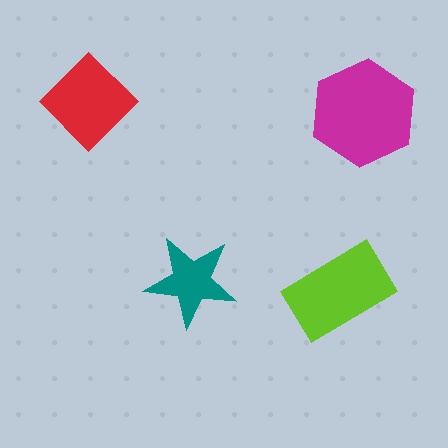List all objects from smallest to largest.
The teal star, the red diamond, the lime rectangle, the magenta hexagon.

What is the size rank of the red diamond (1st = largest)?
3rd.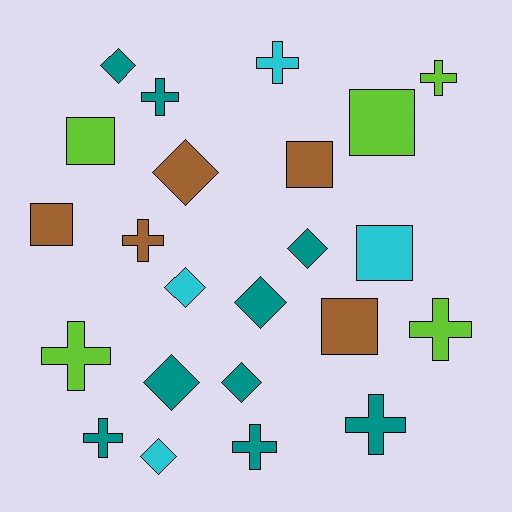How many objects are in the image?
There are 23 objects.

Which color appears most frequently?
Teal, with 9 objects.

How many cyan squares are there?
There is 1 cyan square.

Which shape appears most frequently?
Cross, with 9 objects.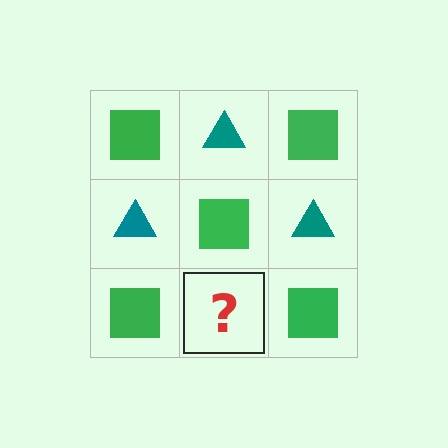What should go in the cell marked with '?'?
The missing cell should contain a teal triangle.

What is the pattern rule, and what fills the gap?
The rule is that it alternates green square and teal triangle in a checkerboard pattern. The gap should be filled with a teal triangle.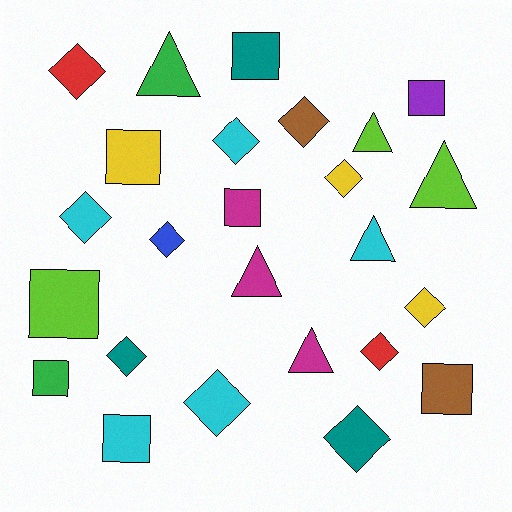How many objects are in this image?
There are 25 objects.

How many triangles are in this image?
There are 6 triangles.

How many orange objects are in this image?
There are no orange objects.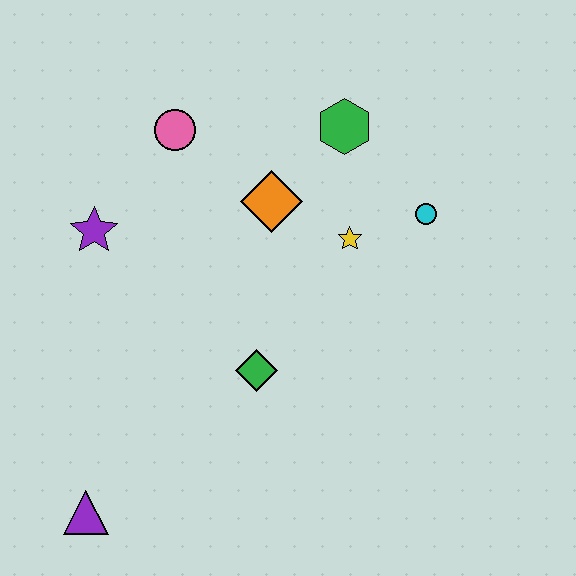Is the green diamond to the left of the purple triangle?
No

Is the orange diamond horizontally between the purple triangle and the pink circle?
No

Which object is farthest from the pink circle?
The purple triangle is farthest from the pink circle.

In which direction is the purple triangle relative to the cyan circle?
The purple triangle is to the left of the cyan circle.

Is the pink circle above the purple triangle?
Yes